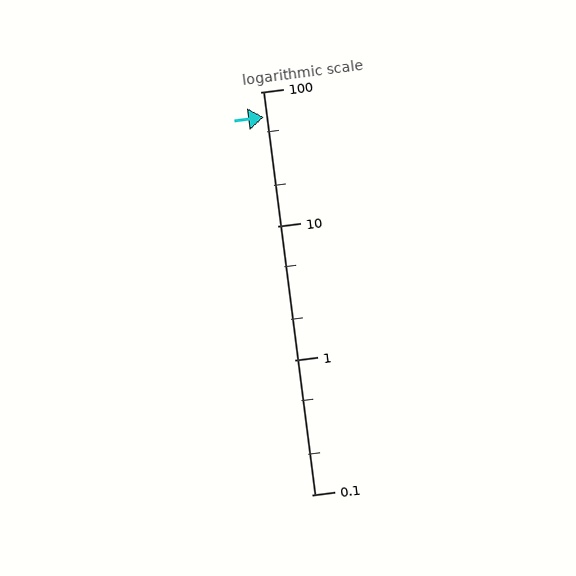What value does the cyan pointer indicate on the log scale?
The pointer indicates approximately 65.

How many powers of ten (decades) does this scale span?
The scale spans 3 decades, from 0.1 to 100.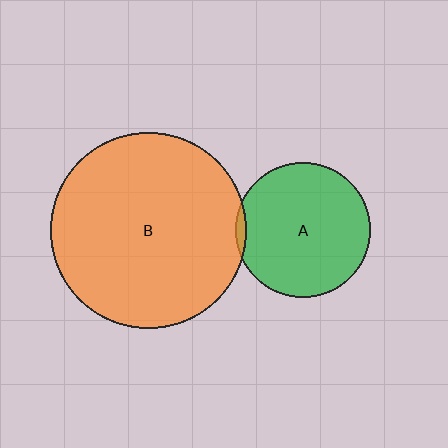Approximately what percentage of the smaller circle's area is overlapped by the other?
Approximately 5%.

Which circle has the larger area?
Circle B (orange).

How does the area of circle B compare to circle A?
Approximately 2.1 times.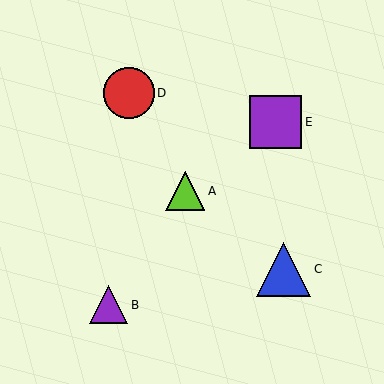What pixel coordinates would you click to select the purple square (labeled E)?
Click at (275, 122) to select the purple square E.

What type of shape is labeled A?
Shape A is a lime triangle.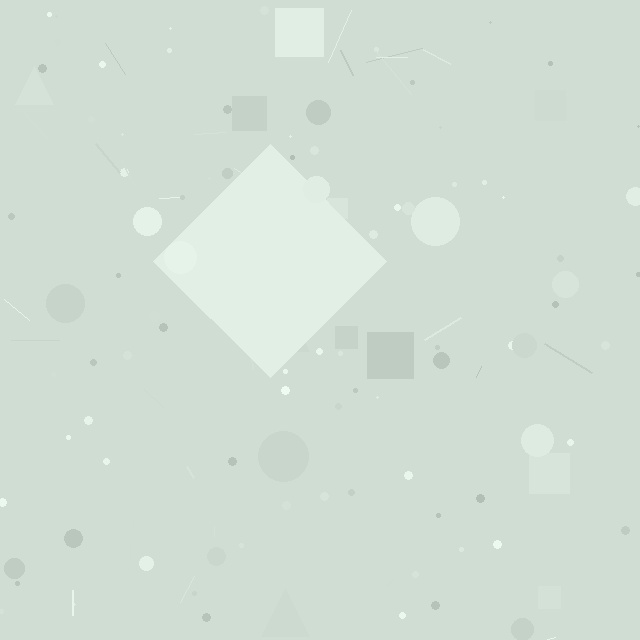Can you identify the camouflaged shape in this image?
The camouflaged shape is a diamond.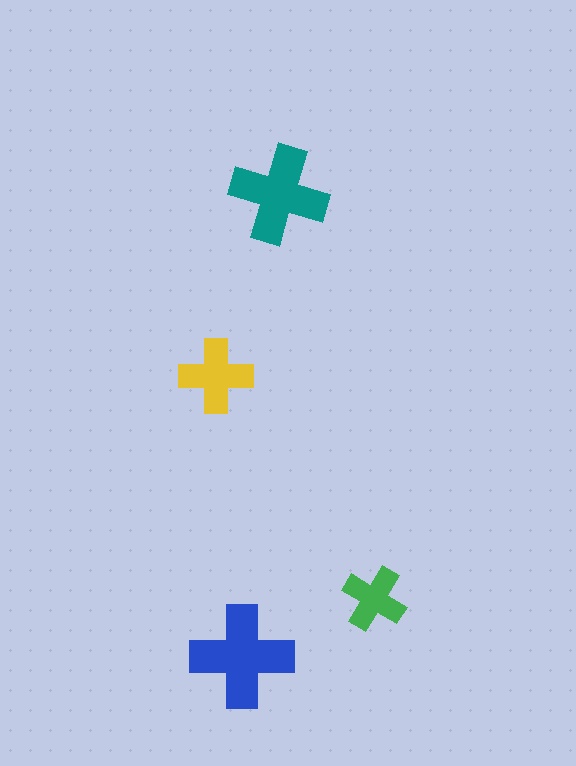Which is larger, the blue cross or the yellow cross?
The blue one.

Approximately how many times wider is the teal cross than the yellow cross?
About 1.5 times wider.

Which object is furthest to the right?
The green cross is rightmost.